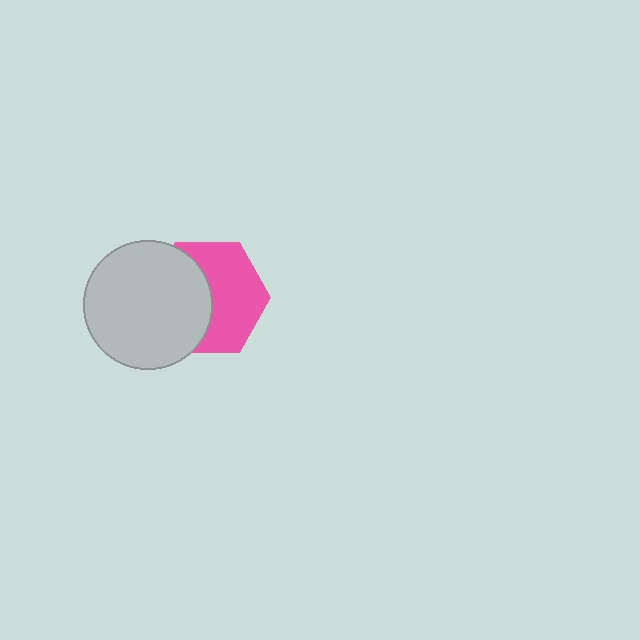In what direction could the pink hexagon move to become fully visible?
The pink hexagon could move right. That would shift it out from behind the light gray circle entirely.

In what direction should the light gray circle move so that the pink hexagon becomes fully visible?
The light gray circle should move left. That is the shortest direction to clear the overlap and leave the pink hexagon fully visible.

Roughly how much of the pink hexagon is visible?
About half of it is visible (roughly 55%).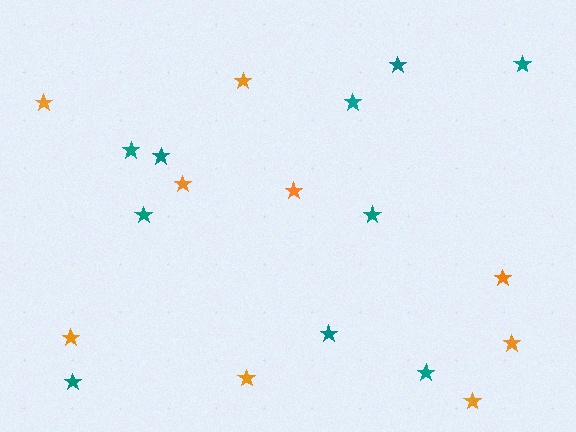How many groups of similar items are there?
There are 2 groups: one group of teal stars (10) and one group of orange stars (9).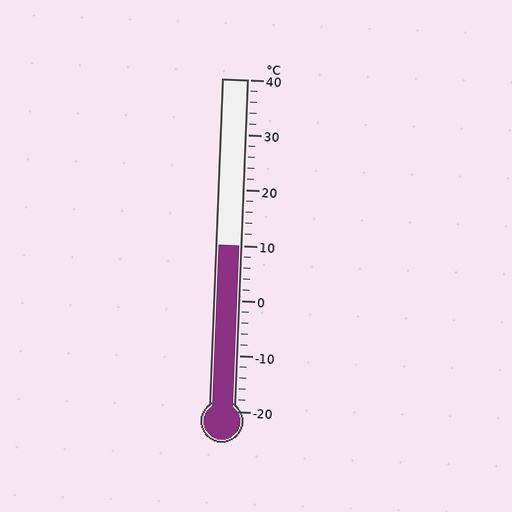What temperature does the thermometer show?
The thermometer shows approximately 10°C.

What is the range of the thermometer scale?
The thermometer scale ranges from -20°C to 40°C.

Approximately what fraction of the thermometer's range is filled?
The thermometer is filled to approximately 50% of its range.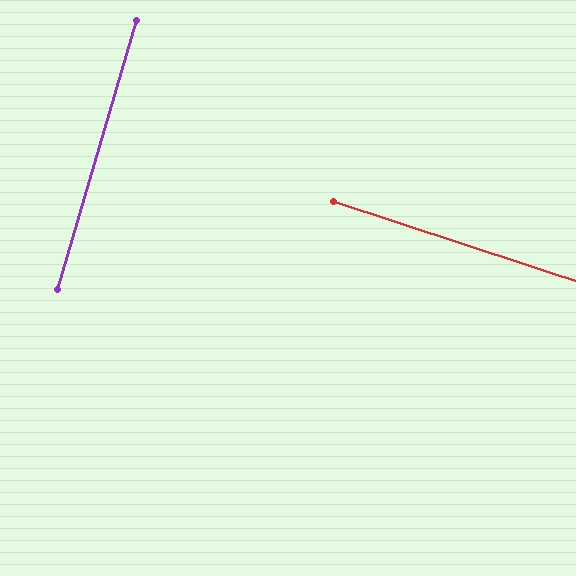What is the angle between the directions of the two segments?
Approximately 88 degrees.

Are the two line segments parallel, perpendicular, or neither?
Perpendicular — they meet at approximately 88°.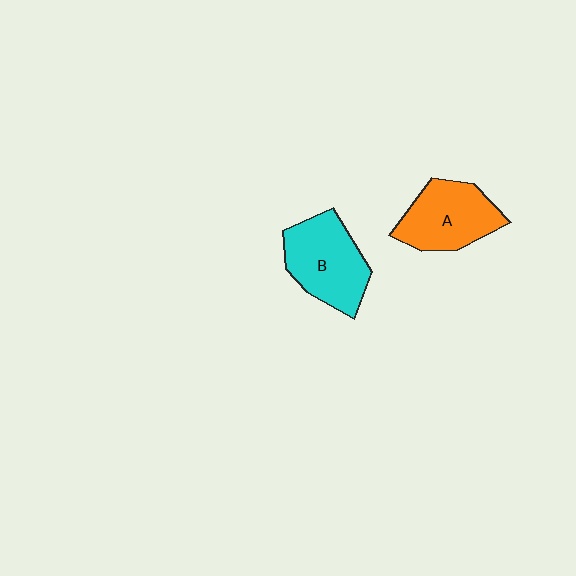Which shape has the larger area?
Shape B (cyan).